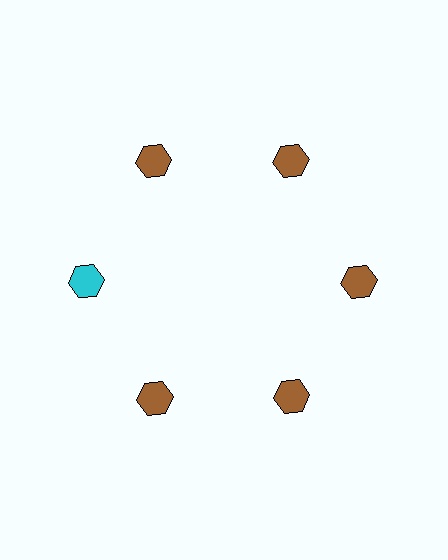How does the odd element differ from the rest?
It has a different color: cyan instead of brown.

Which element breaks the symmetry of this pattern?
The cyan hexagon at roughly the 9 o'clock position breaks the symmetry. All other shapes are brown hexagons.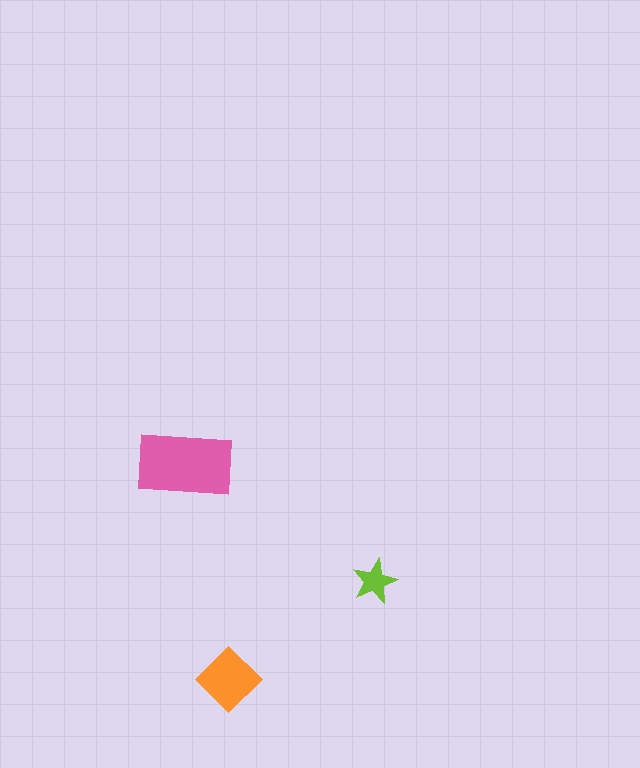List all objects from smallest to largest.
The lime star, the orange diamond, the pink rectangle.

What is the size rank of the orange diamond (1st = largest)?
2nd.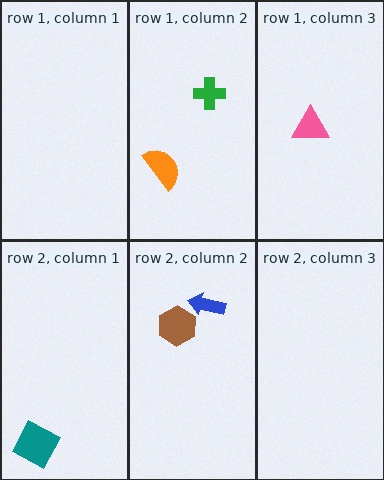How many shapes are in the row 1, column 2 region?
2.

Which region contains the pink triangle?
The row 1, column 3 region.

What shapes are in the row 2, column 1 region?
The teal square.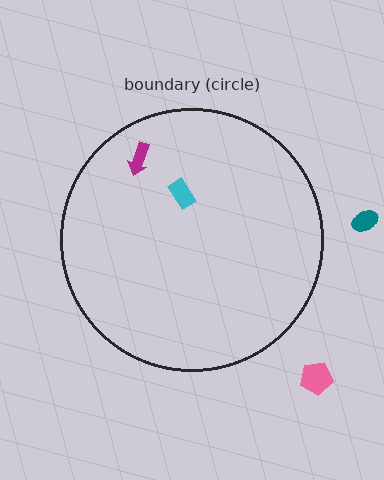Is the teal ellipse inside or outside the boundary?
Outside.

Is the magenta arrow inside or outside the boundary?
Inside.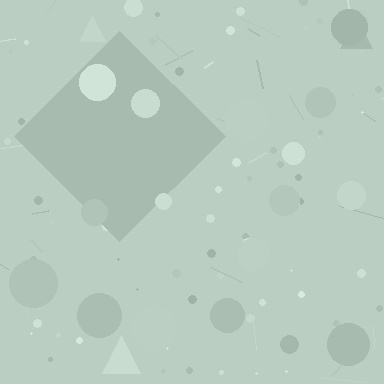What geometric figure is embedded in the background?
A diamond is embedded in the background.